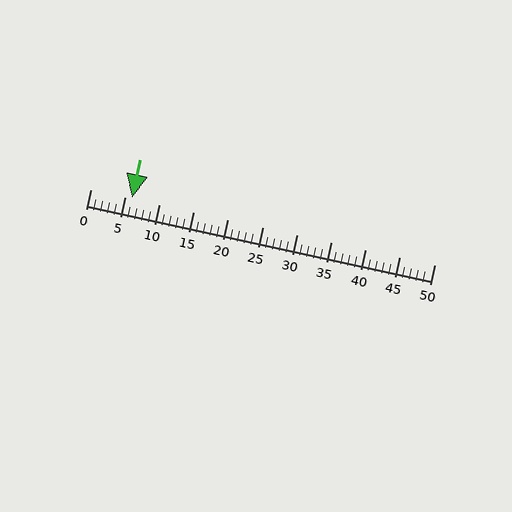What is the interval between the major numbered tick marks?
The major tick marks are spaced 5 units apart.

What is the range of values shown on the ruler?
The ruler shows values from 0 to 50.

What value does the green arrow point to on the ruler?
The green arrow points to approximately 6.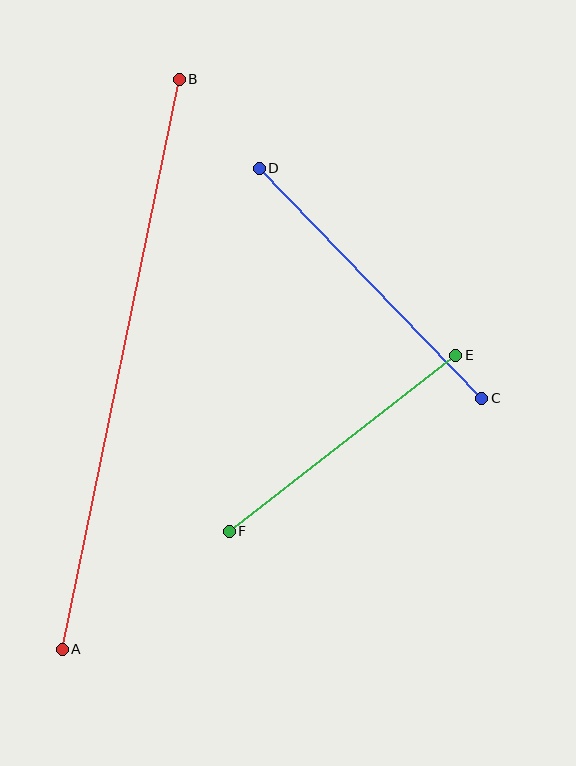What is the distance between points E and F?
The distance is approximately 287 pixels.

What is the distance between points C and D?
The distance is approximately 320 pixels.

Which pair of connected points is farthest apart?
Points A and B are farthest apart.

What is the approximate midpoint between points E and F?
The midpoint is at approximately (343, 443) pixels.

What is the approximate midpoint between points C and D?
The midpoint is at approximately (371, 283) pixels.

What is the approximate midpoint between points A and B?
The midpoint is at approximately (121, 364) pixels.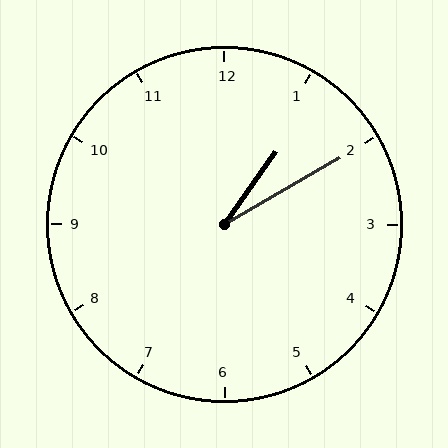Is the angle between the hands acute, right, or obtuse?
It is acute.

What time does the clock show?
1:10.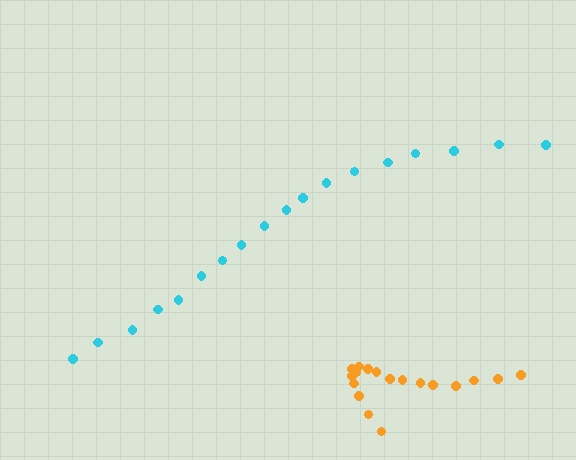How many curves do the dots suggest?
There are 2 distinct paths.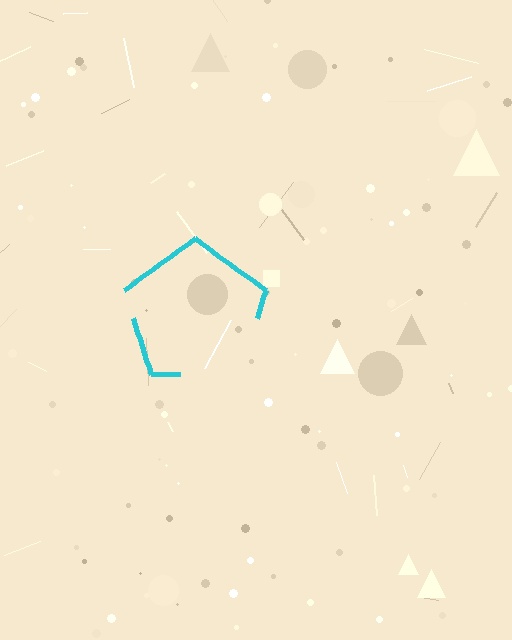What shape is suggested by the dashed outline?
The dashed outline suggests a pentagon.